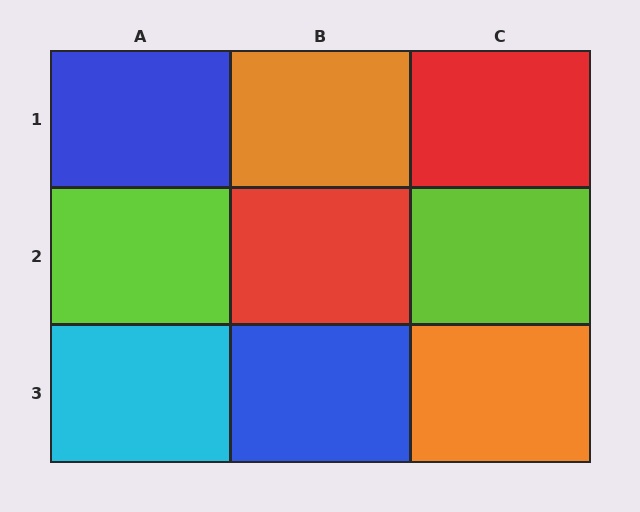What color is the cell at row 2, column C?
Lime.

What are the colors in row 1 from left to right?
Blue, orange, red.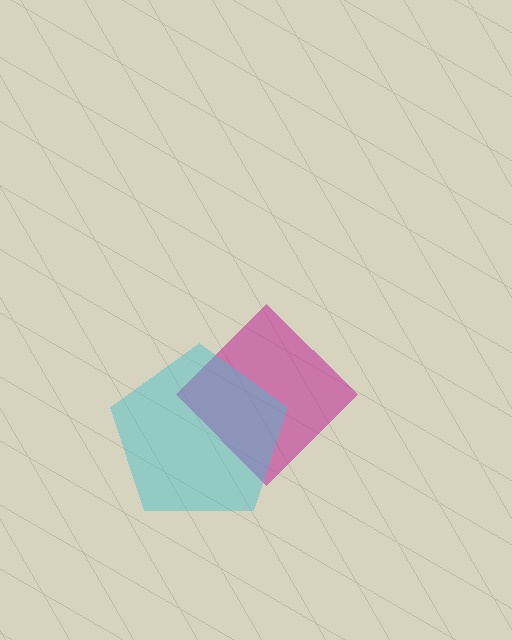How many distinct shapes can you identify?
There are 2 distinct shapes: a magenta diamond, a cyan pentagon.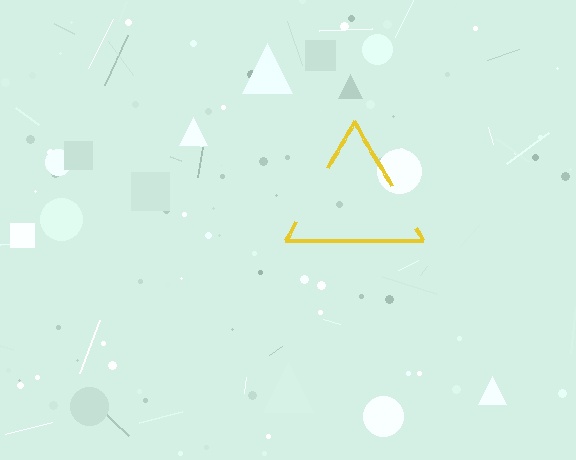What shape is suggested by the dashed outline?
The dashed outline suggests a triangle.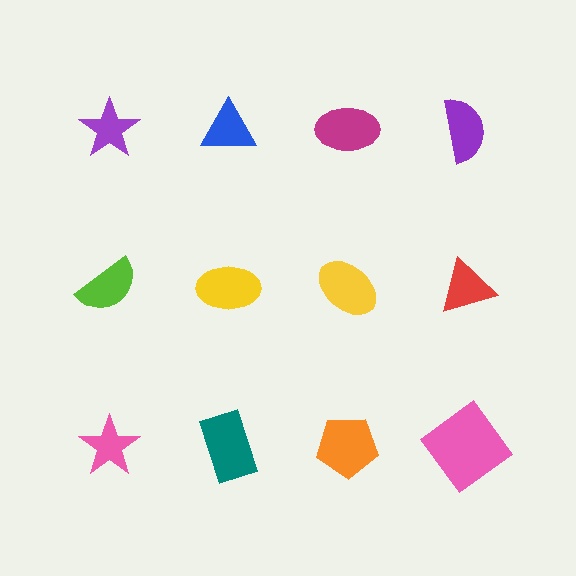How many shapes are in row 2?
4 shapes.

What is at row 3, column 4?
A pink diamond.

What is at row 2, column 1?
A lime semicircle.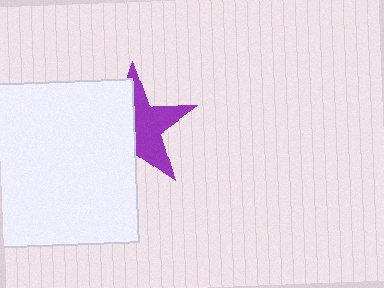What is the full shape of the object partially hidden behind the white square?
The partially hidden object is a purple star.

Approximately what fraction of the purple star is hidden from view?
Roughly 49% of the purple star is hidden behind the white square.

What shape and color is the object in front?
The object in front is a white square.